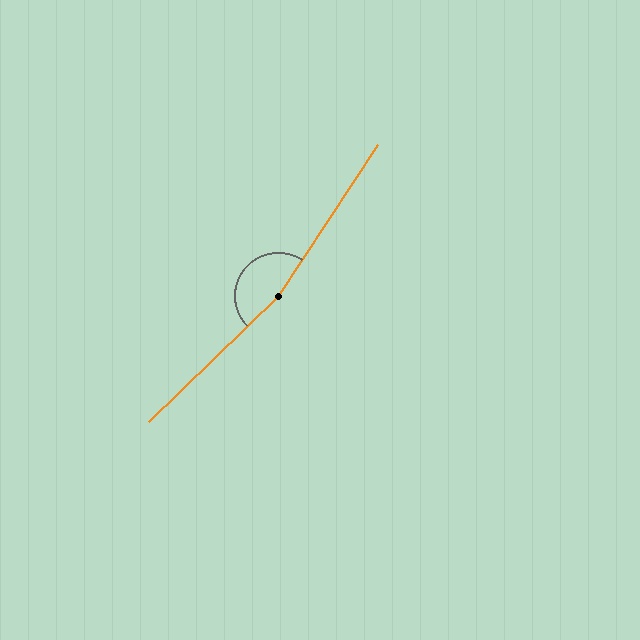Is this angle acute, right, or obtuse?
It is obtuse.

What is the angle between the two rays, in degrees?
Approximately 168 degrees.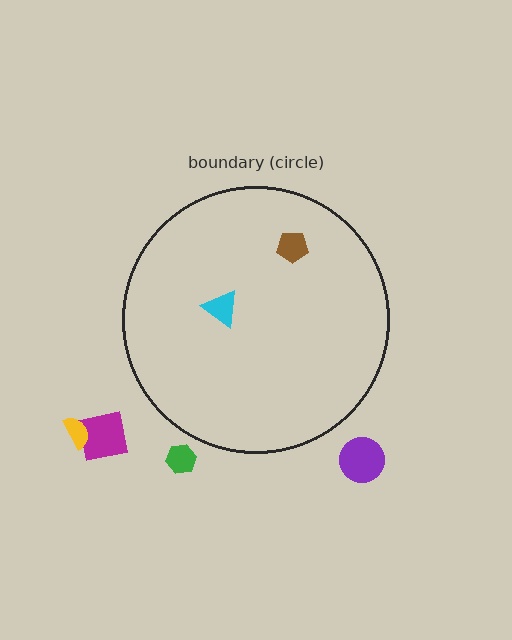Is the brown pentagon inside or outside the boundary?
Inside.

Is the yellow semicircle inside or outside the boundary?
Outside.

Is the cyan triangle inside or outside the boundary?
Inside.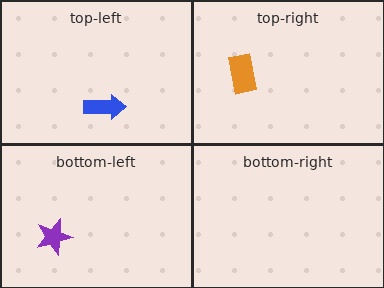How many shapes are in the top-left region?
1.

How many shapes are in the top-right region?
1.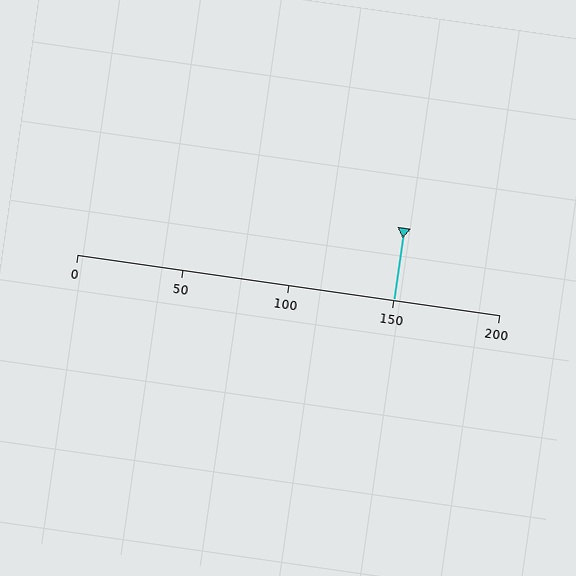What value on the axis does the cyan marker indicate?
The marker indicates approximately 150.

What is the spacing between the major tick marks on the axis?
The major ticks are spaced 50 apart.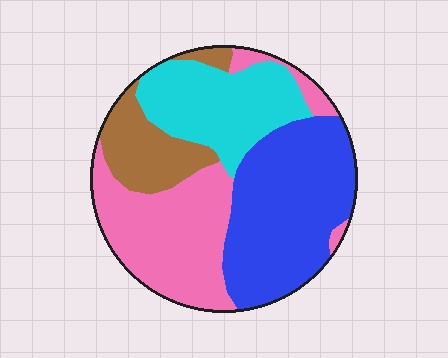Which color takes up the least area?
Brown, at roughly 15%.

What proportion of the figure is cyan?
Cyan takes up less than a quarter of the figure.